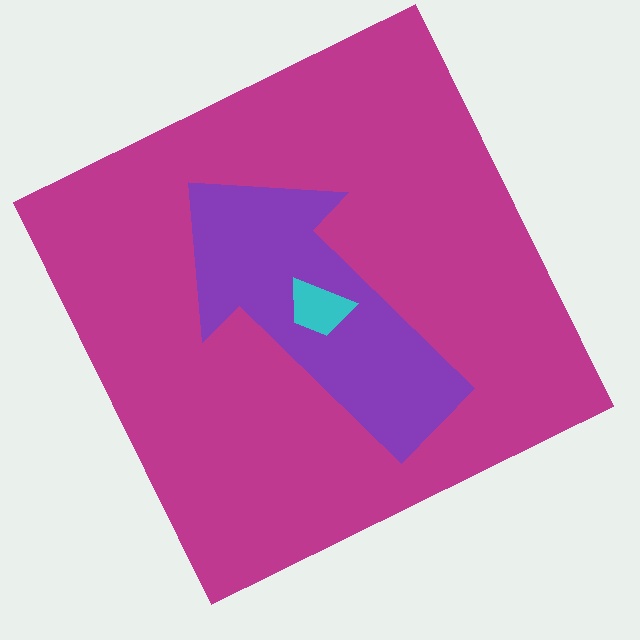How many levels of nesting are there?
3.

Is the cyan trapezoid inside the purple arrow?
Yes.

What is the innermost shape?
The cyan trapezoid.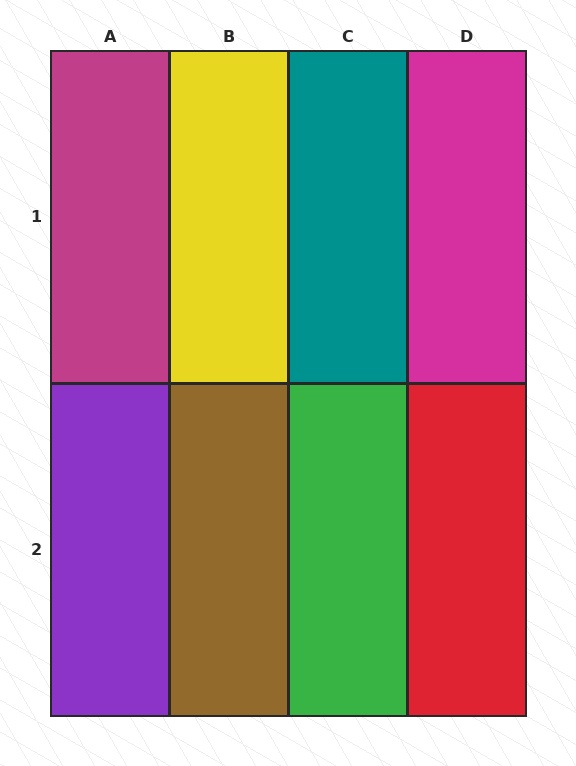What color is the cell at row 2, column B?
Brown.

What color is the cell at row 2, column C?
Green.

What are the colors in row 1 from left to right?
Magenta, yellow, teal, magenta.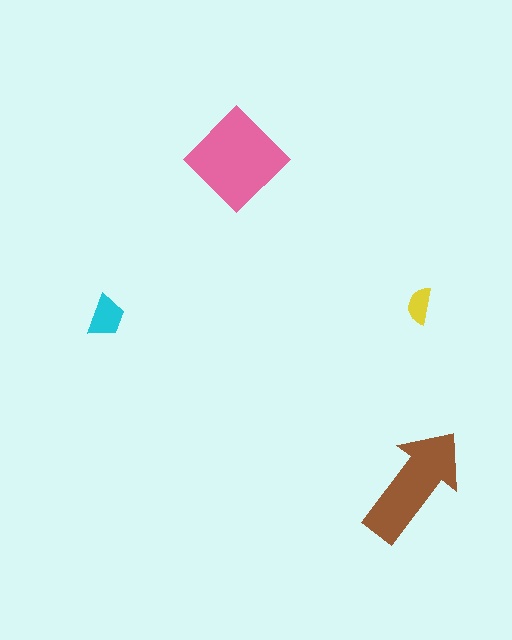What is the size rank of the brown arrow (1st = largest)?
2nd.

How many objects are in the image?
There are 4 objects in the image.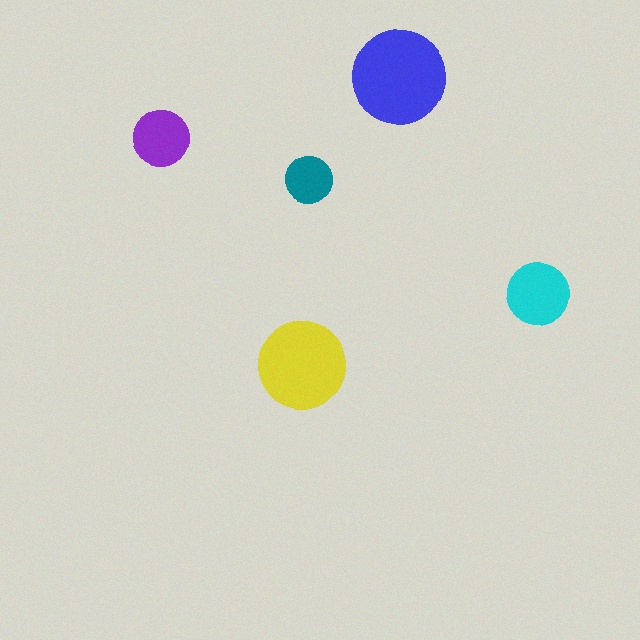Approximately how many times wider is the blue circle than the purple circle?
About 1.5 times wider.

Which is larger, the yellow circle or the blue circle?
The blue one.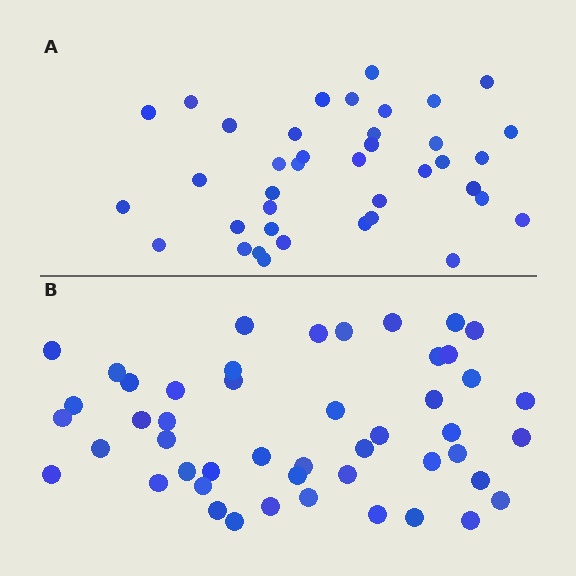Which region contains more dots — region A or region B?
Region B (the bottom region) has more dots.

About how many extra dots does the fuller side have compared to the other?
Region B has roughly 8 or so more dots than region A.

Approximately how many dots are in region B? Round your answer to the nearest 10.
About 50 dots. (The exact count is 48, which rounds to 50.)